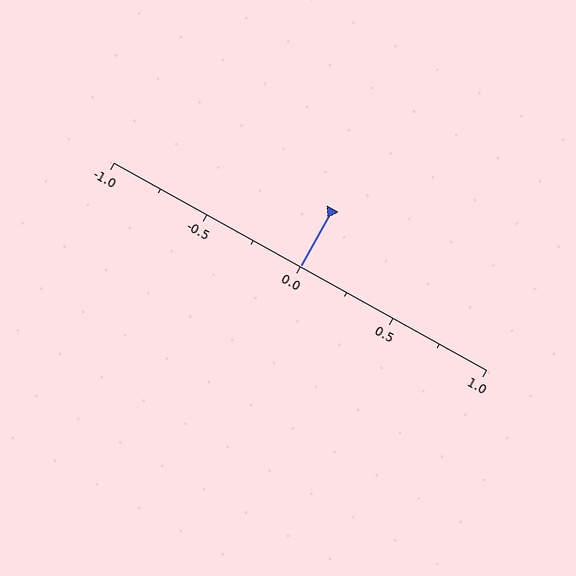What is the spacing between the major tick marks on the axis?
The major ticks are spaced 0.5 apart.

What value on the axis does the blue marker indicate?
The marker indicates approximately 0.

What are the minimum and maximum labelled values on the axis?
The axis runs from -1.0 to 1.0.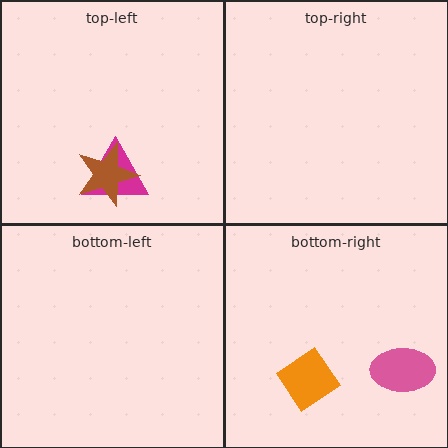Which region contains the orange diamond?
The bottom-right region.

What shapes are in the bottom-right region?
The orange diamond, the pink ellipse.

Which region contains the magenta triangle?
The top-left region.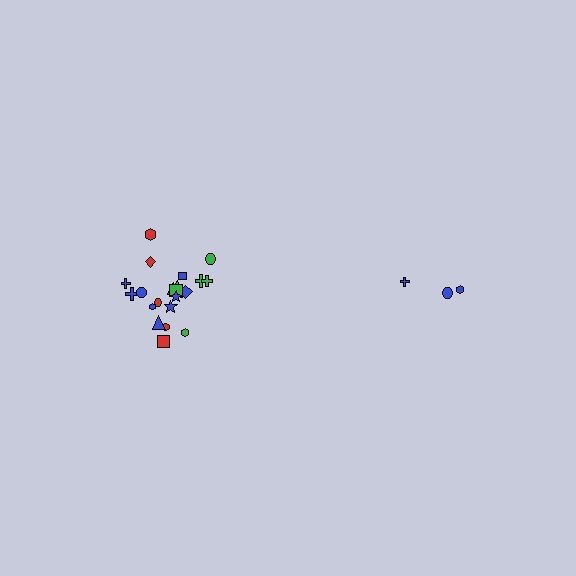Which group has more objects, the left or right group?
The left group.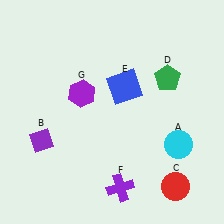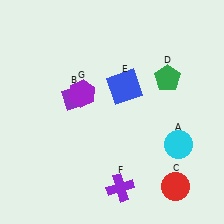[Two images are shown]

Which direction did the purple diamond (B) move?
The purple diamond (B) moved up.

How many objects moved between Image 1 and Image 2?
1 object moved between the two images.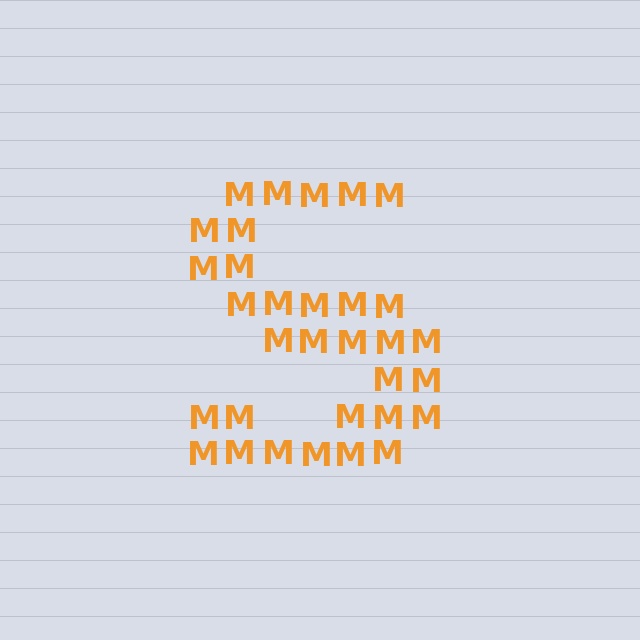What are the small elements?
The small elements are letter M's.